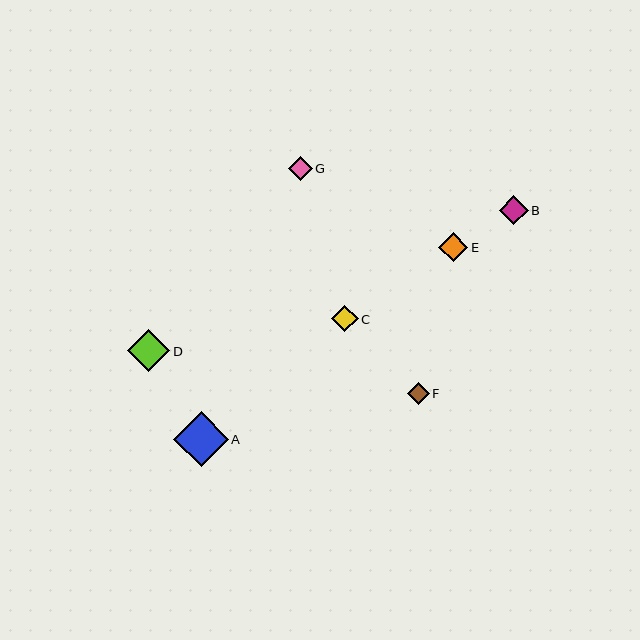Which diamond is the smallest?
Diamond F is the smallest with a size of approximately 22 pixels.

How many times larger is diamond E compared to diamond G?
Diamond E is approximately 1.2 times the size of diamond G.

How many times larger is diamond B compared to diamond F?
Diamond B is approximately 1.3 times the size of diamond F.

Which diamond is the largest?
Diamond A is the largest with a size of approximately 54 pixels.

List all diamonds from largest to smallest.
From largest to smallest: A, D, E, B, C, G, F.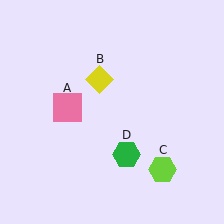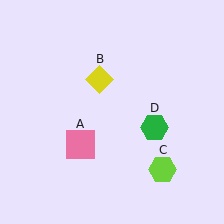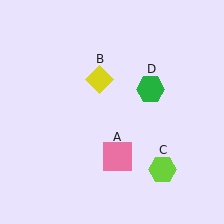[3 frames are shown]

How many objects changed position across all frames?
2 objects changed position: pink square (object A), green hexagon (object D).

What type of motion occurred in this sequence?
The pink square (object A), green hexagon (object D) rotated counterclockwise around the center of the scene.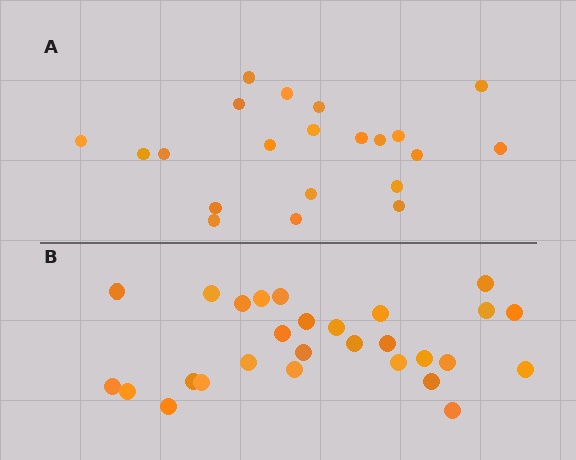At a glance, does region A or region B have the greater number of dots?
Region B (the bottom region) has more dots.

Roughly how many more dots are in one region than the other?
Region B has roughly 8 or so more dots than region A.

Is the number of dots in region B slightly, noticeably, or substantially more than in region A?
Region B has noticeably more, but not dramatically so. The ratio is roughly 1.3 to 1.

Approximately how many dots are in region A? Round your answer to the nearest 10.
About 20 dots. (The exact count is 21, which rounds to 20.)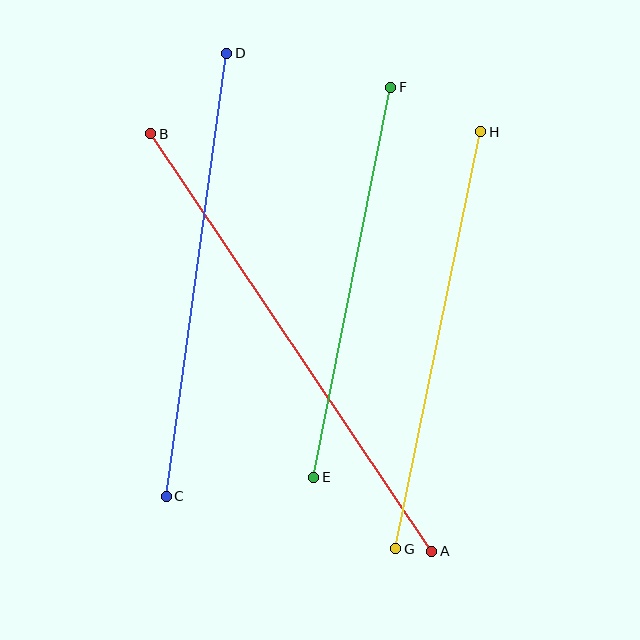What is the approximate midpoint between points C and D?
The midpoint is at approximately (197, 275) pixels.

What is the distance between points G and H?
The distance is approximately 426 pixels.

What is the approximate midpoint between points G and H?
The midpoint is at approximately (438, 340) pixels.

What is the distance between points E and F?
The distance is approximately 397 pixels.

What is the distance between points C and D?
The distance is approximately 447 pixels.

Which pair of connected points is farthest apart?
Points A and B are farthest apart.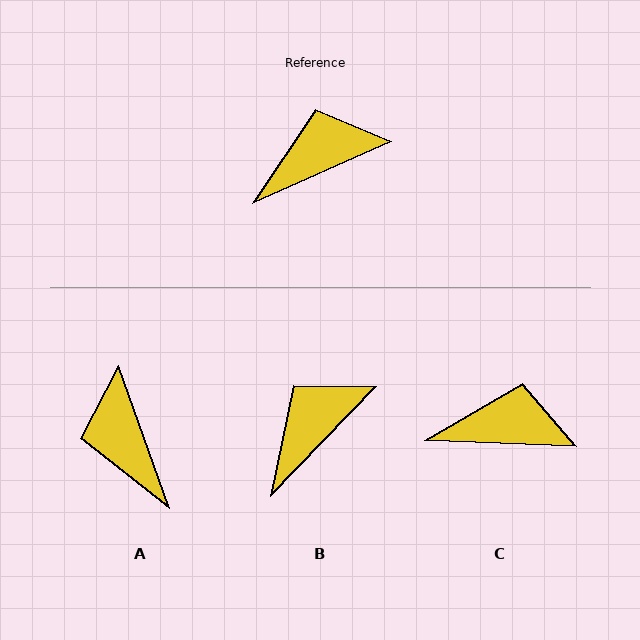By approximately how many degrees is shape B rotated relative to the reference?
Approximately 22 degrees counter-clockwise.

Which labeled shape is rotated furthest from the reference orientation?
A, about 86 degrees away.